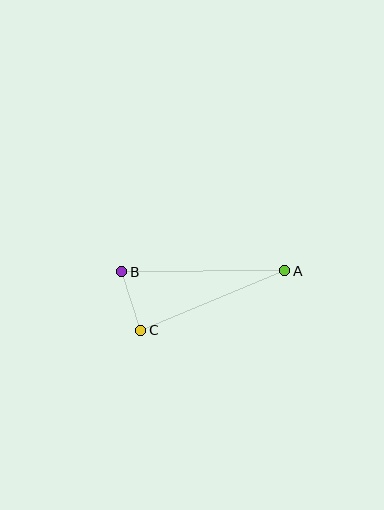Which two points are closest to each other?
Points B and C are closest to each other.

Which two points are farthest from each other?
Points A and B are farthest from each other.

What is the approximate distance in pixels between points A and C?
The distance between A and C is approximately 156 pixels.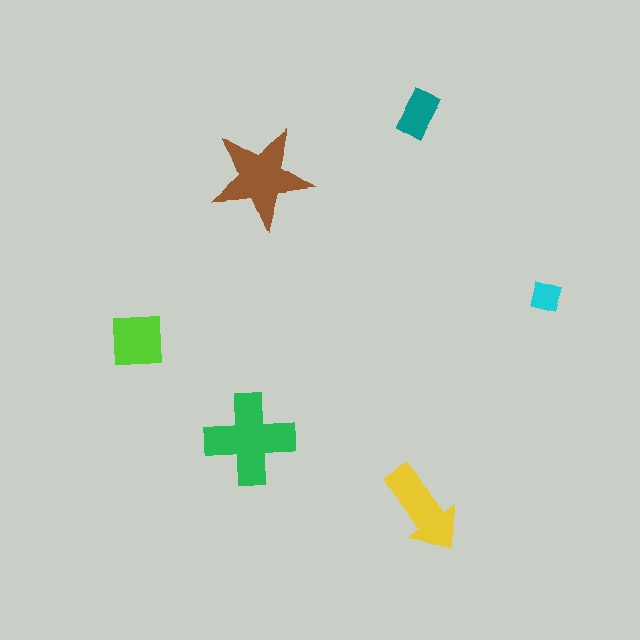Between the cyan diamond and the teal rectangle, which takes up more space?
The teal rectangle.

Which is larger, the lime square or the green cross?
The green cross.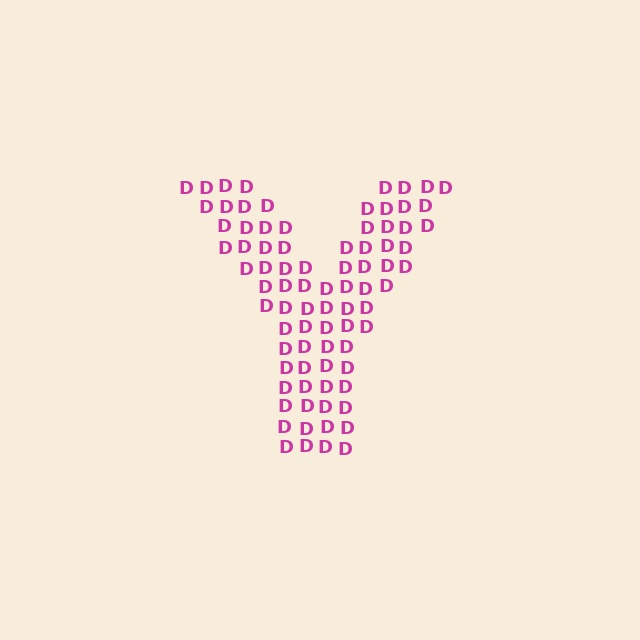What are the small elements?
The small elements are letter D's.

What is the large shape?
The large shape is the letter Y.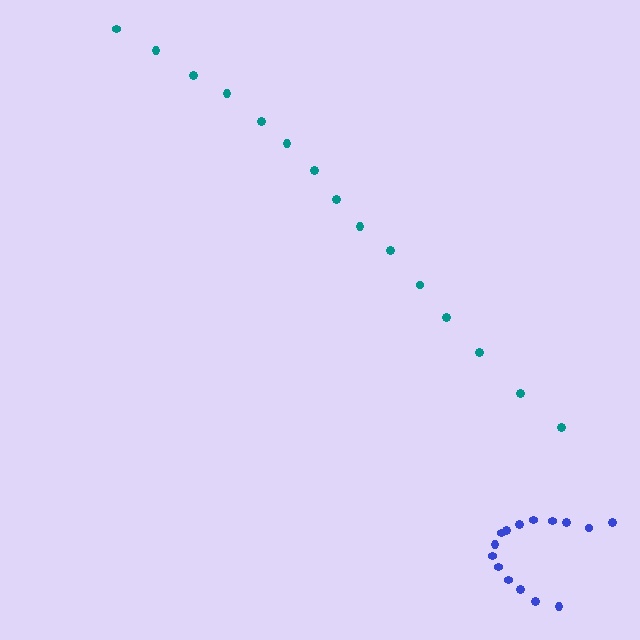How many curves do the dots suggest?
There are 2 distinct paths.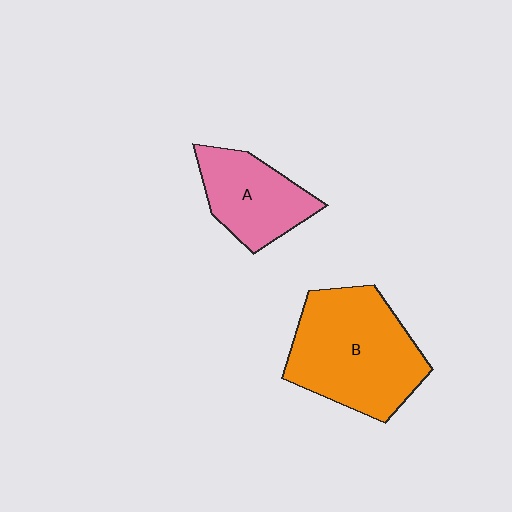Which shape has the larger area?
Shape B (orange).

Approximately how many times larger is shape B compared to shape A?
Approximately 1.7 times.